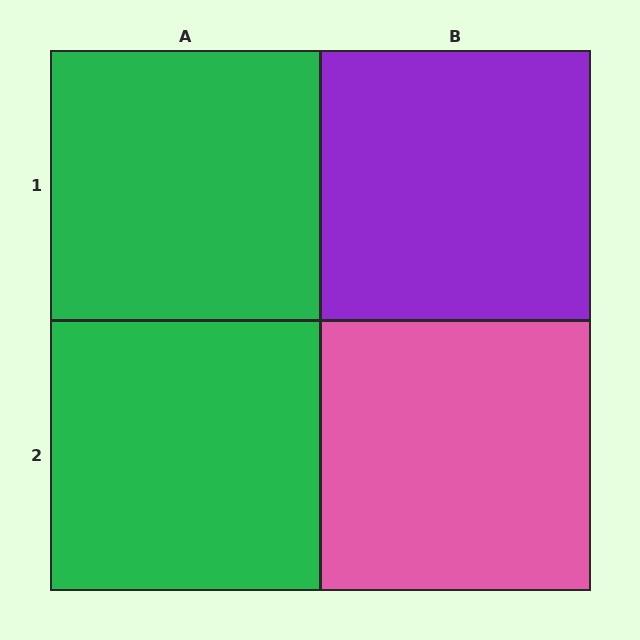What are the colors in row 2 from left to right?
Green, pink.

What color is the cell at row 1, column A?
Green.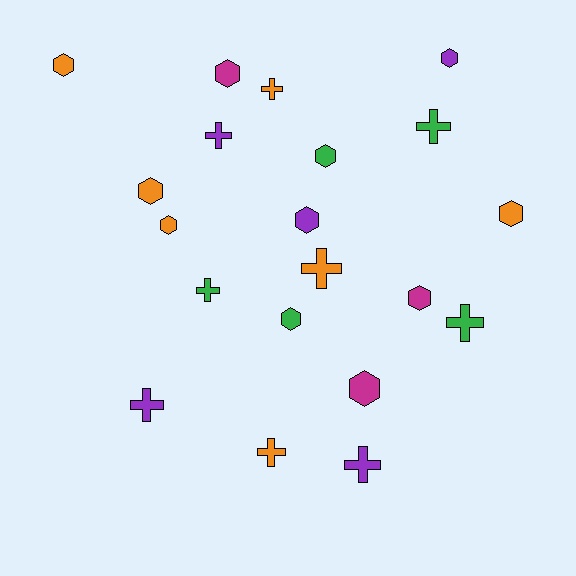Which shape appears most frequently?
Hexagon, with 11 objects.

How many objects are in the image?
There are 20 objects.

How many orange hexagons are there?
There are 4 orange hexagons.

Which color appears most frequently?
Orange, with 7 objects.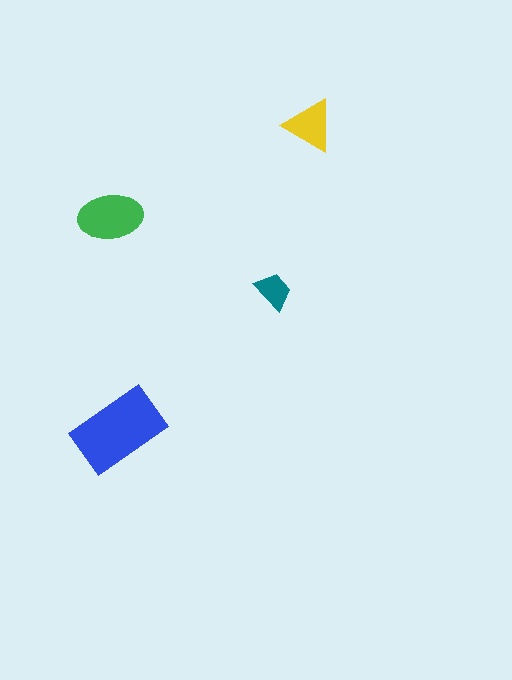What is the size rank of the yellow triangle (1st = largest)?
3rd.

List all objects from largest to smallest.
The blue rectangle, the green ellipse, the yellow triangle, the teal trapezoid.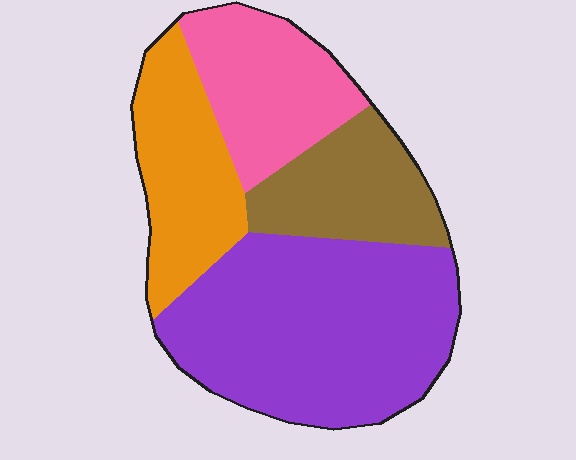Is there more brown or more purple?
Purple.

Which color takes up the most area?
Purple, at roughly 45%.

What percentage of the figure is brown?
Brown covers roughly 15% of the figure.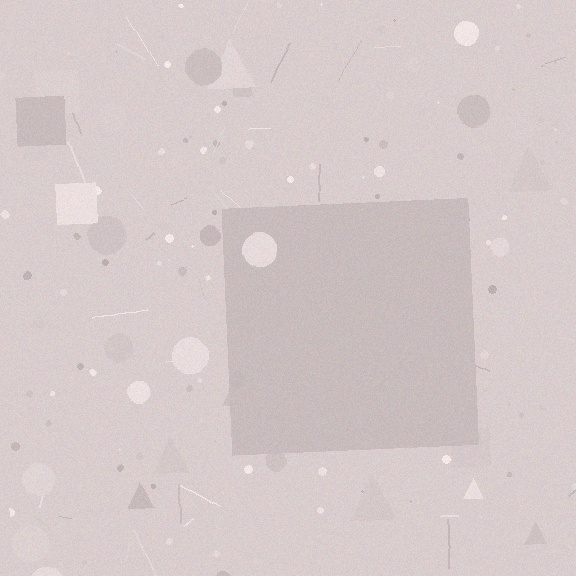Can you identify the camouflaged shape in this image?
The camouflaged shape is a square.